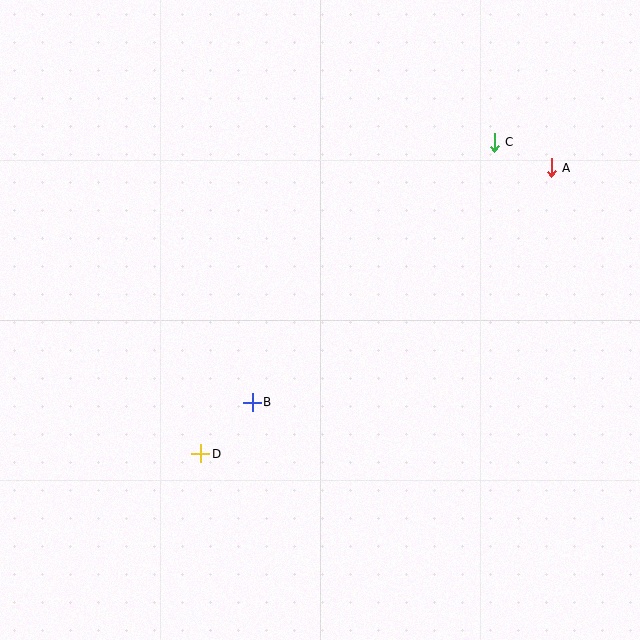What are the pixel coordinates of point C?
Point C is at (494, 142).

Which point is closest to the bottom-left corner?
Point D is closest to the bottom-left corner.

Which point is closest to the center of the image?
Point B at (252, 402) is closest to the center.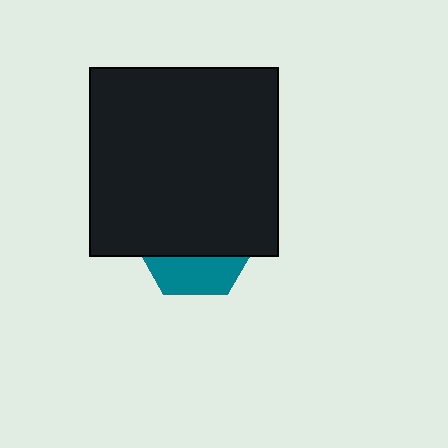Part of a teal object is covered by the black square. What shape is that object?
It is a hexagon.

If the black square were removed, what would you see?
You would see the complete teal hexagon.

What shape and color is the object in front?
The object in front is a black square.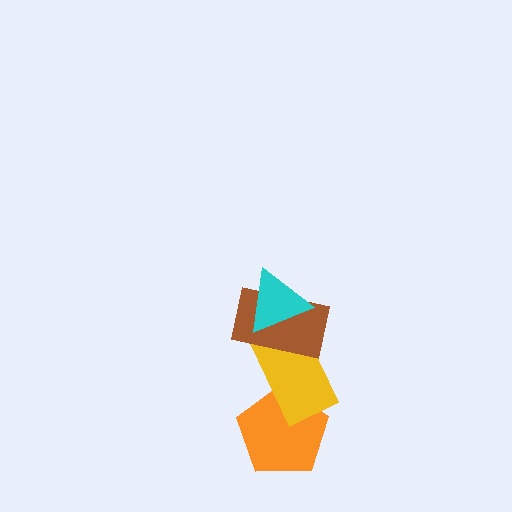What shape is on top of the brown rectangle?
The cyan triangle is on top of the brown rectangle.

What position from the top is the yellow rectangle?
The yellow rectangle is 3rd from the top.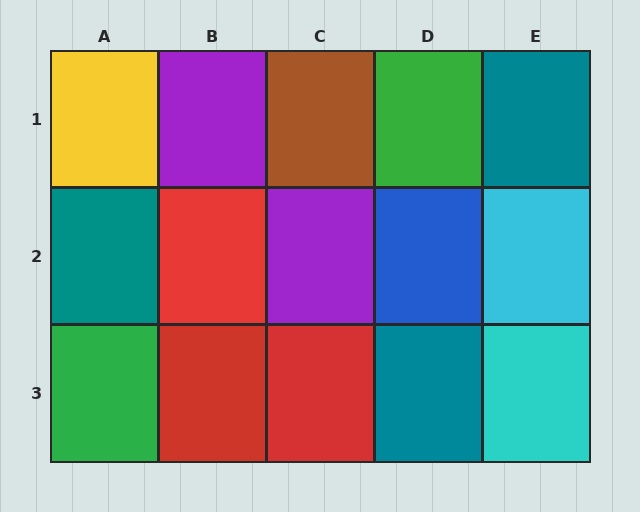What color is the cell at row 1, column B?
Purple.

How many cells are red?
3 cells are red.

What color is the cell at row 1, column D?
Green.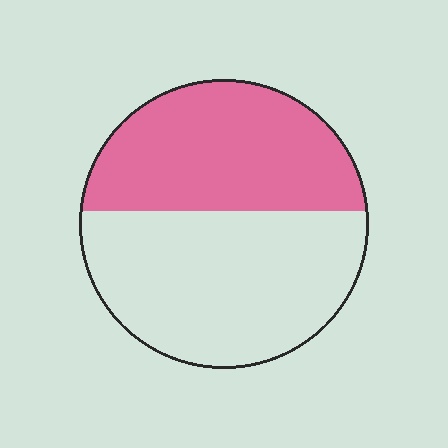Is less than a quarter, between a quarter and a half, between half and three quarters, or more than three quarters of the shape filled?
Between a quarter and a half.